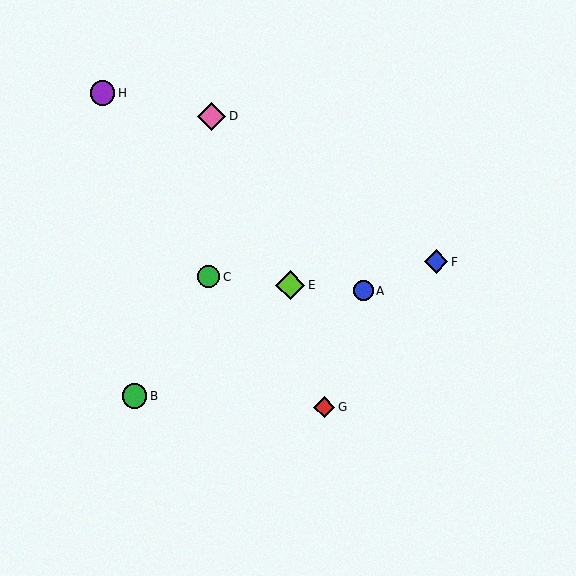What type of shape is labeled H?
Shape H is a purple circle.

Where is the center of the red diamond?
The center of the red diamond is at (324, 407).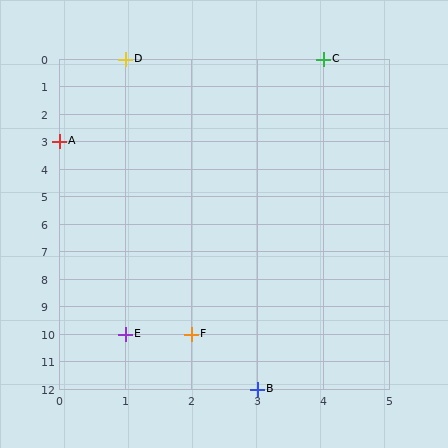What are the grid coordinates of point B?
Point B is at grid coordinates (3, 12).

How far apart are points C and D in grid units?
Points C and D are 3 columns apart.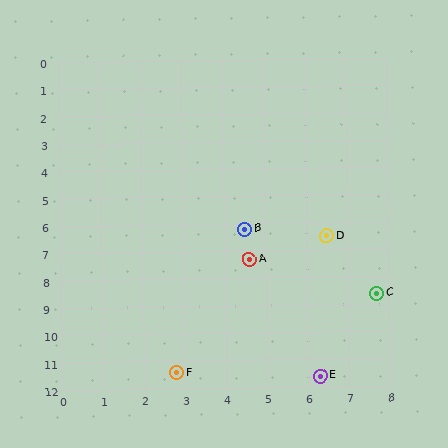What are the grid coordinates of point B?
Point B is at approximately (4.5, 6.2).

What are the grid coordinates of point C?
Point C is at approximately (7.7, 8.6).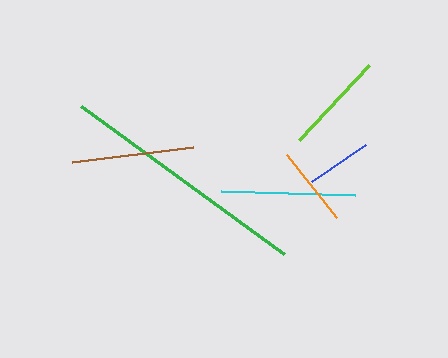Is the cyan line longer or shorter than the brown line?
The cyan line is longer than the brown line.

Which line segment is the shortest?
The blue line is the shortest at approximately 65 pixels.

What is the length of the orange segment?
The orange segment is approximately 80 pixels long.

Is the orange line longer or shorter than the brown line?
The brown line is longer than the orange line.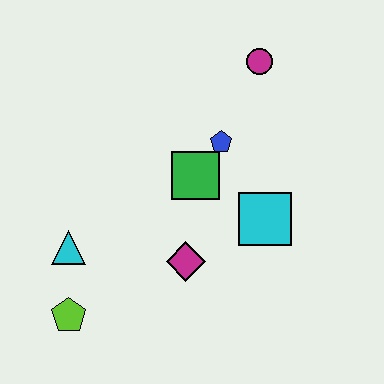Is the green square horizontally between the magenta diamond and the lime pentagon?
No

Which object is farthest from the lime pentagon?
The magenta circle is farthest from the lime pentagon.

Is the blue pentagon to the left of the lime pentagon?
No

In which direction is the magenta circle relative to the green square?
The magenta circle is above the green square.